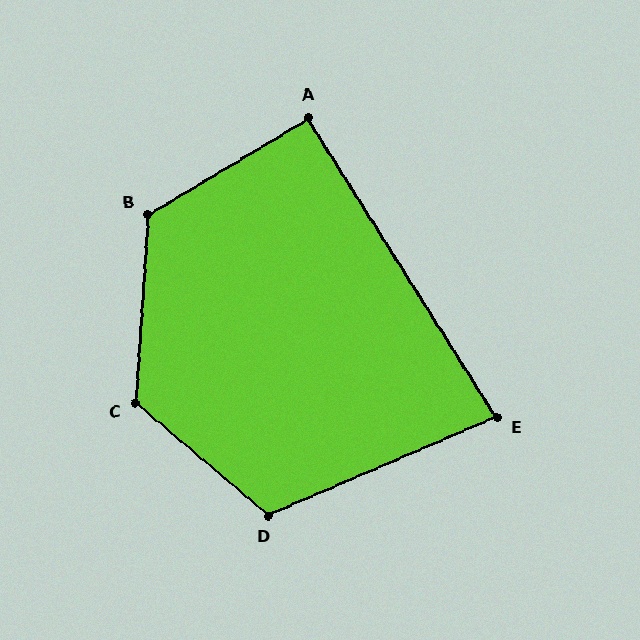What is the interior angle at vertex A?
Approximately 91 degrees (approximately right).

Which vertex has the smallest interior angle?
E, at approximately 81 degrees.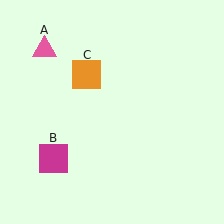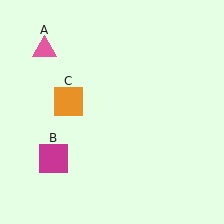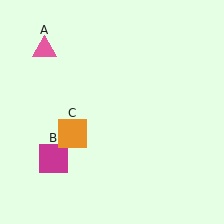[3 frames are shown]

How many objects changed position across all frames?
1 object changed position: orange square (object C).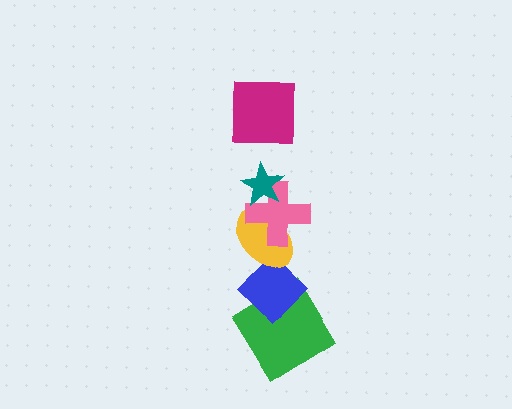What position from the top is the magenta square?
The magenta square is 1st from the top.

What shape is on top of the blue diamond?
The yellow ellipse is on top of the blue diamond.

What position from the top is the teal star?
The teal star is 2nd from the top.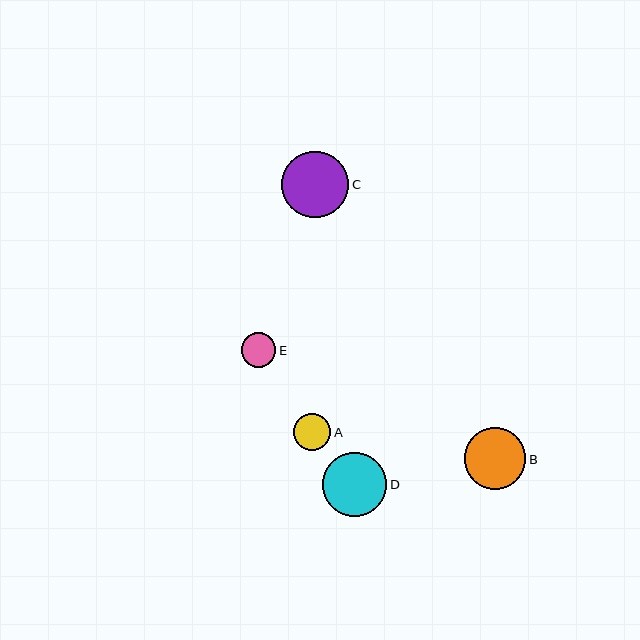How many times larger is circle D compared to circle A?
Circle D is approximately 1.7 times the size of circle A.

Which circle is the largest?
Circle C is the largest with a size of approximately 67 pixels.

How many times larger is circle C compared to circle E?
Circle C is approximately 1.9 times the size of circle E.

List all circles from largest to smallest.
From largest to smallest: C, D, B, A, E.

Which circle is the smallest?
Circle E is the smallest with a size of approximately 35 pixels.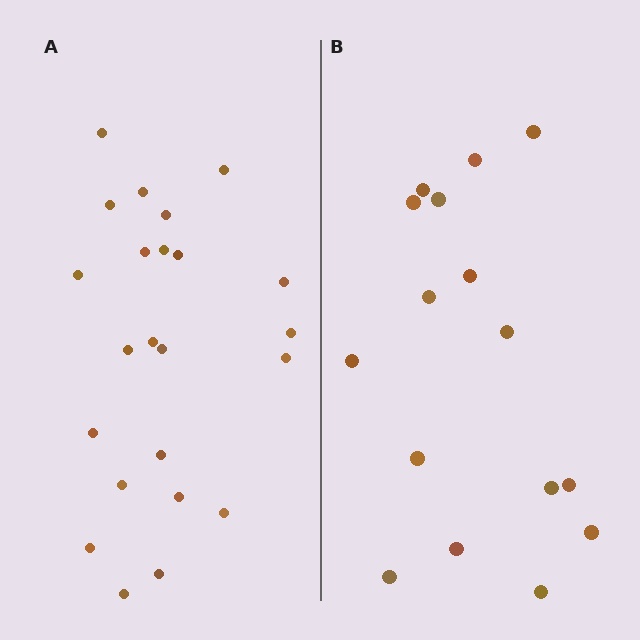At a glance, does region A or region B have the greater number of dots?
Region A (the left region) has more dots.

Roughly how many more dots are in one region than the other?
Region A has roughly 8 or so more dots than region B.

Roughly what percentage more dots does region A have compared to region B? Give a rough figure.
About 45% more.